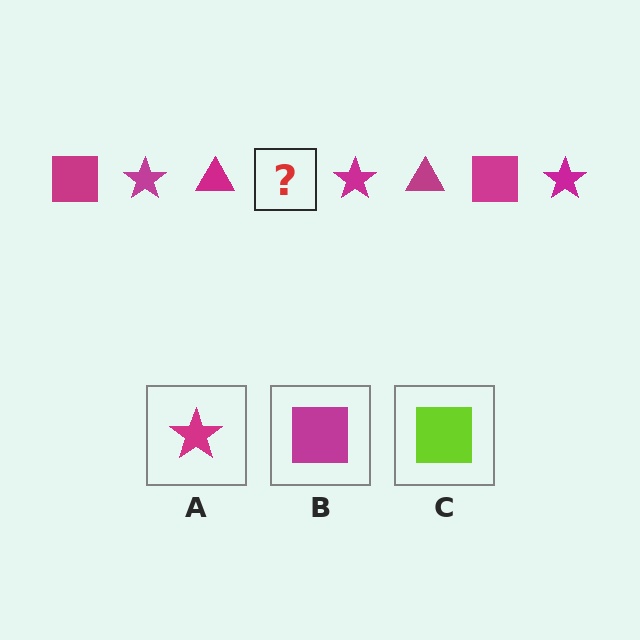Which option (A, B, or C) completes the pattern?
B.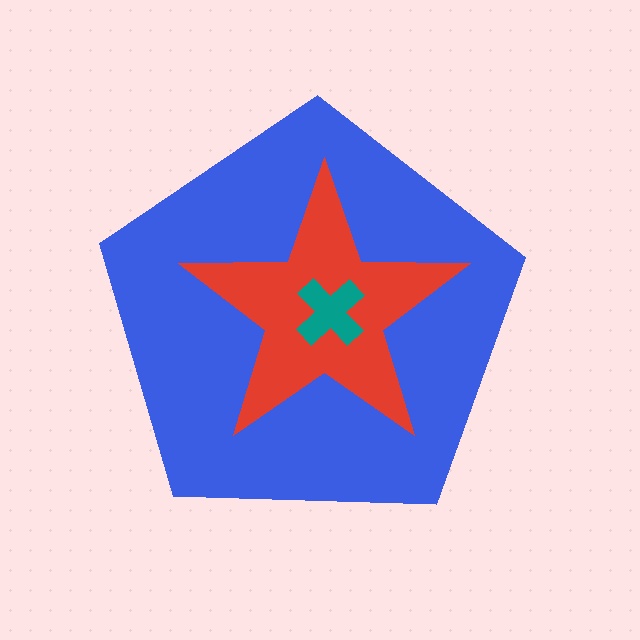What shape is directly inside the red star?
The teal cross.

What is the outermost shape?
The blue pentagon.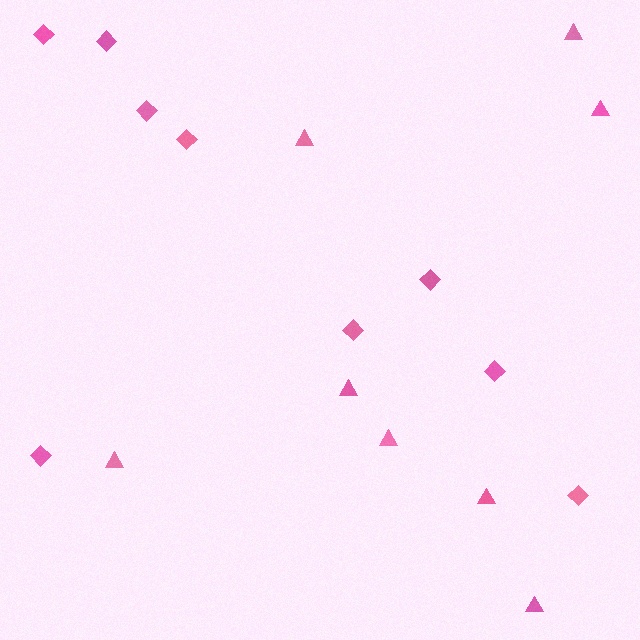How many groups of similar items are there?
There are 2 groups: one group of diamonds (9) and one group of triangles (8).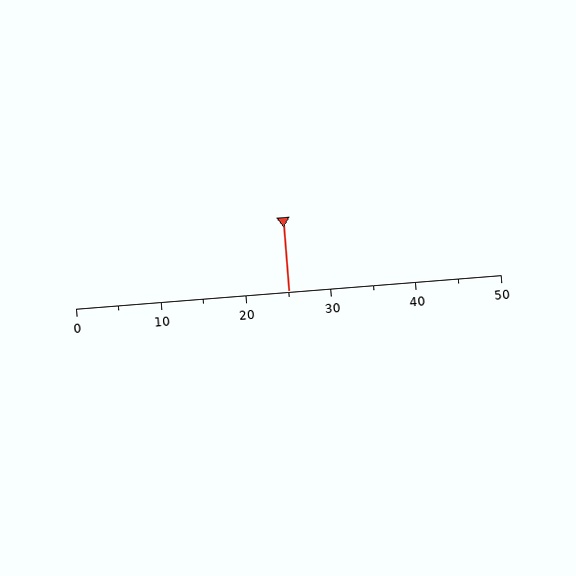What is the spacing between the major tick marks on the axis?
The major ticks are spaced 10 apart.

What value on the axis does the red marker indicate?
The marker indicates approximately 25.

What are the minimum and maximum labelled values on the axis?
The axis runs from 0 to 50.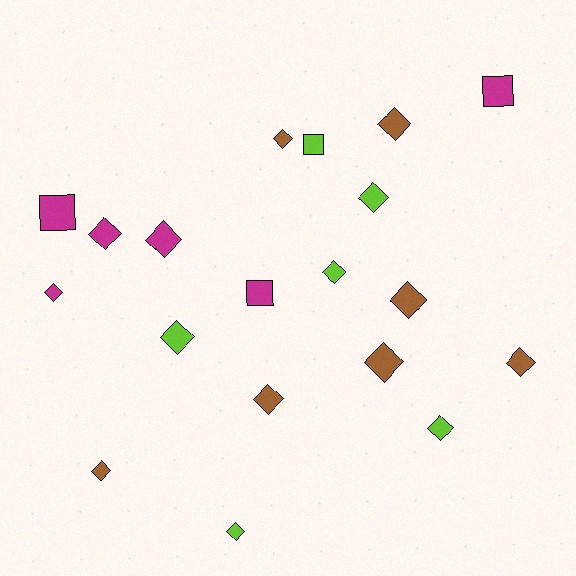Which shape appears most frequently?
Diamond, with 15 objects.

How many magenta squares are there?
There are 3 magenta squares.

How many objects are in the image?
There are 19 objects.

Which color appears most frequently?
Brown, with 7 objects.